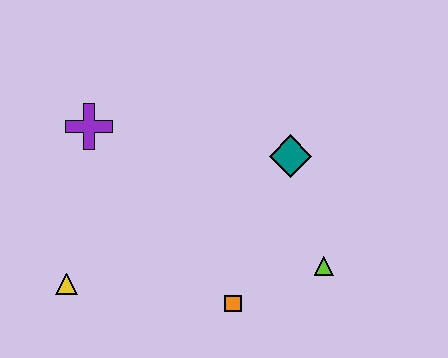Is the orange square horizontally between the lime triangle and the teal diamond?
No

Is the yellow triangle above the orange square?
Yes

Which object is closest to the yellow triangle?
The purple cross is closest to the yellow triangle.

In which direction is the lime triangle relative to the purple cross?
The lime triangle is to the right of the purple cross.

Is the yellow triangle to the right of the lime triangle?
No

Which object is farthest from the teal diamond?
The yellow triangle is farthest from the teal diamond.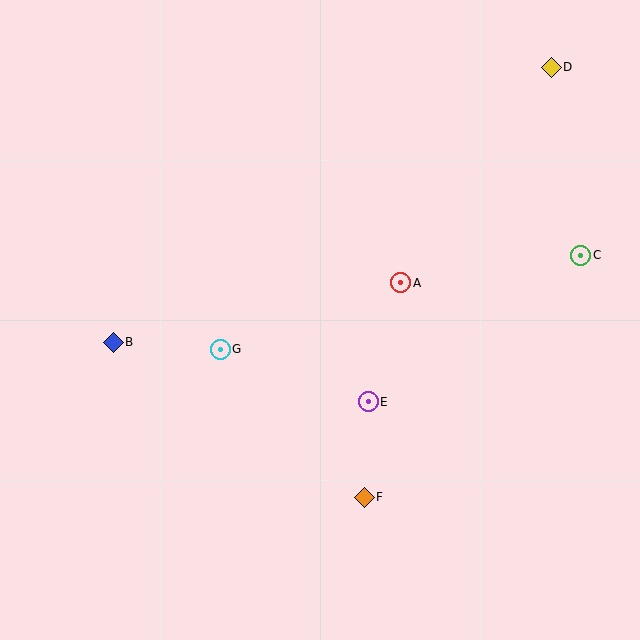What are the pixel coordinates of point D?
Point D is at (551, 67).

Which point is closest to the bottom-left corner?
Point B is closest to the bottom-left corner.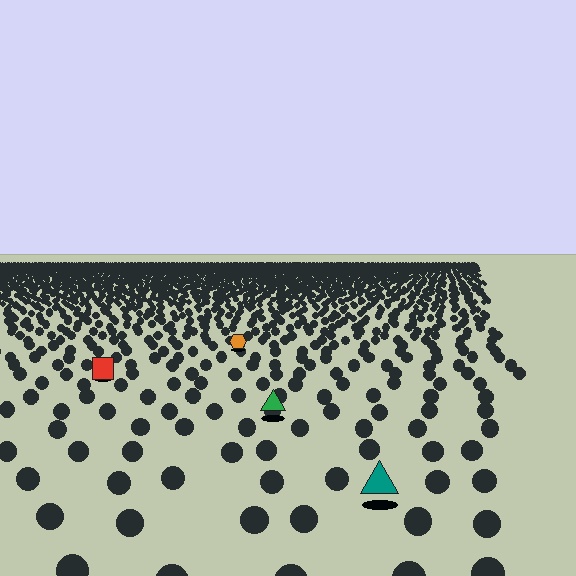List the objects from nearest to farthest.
From nearest to farthest: the teal triangle, the green triangle, the red square, the orange hexagon.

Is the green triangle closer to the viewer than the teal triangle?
No. The teal triangle is closer — you can tell from the texture gradient: the ground texture is coarser near it.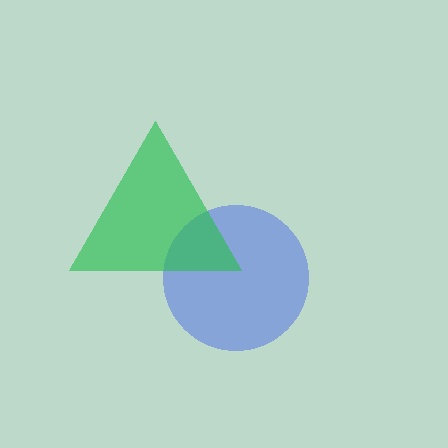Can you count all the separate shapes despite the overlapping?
Yes, there are 2 separate shapes.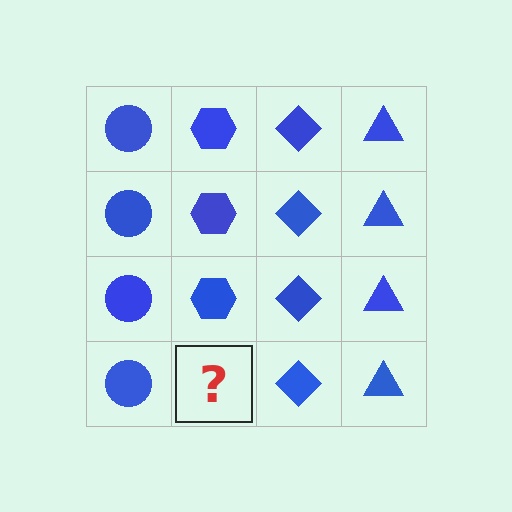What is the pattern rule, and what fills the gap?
The rule is that each column has a consistent shape. The gap should be filled with a blue hexagon.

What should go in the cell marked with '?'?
The missing cell should contain a blue hexagon.